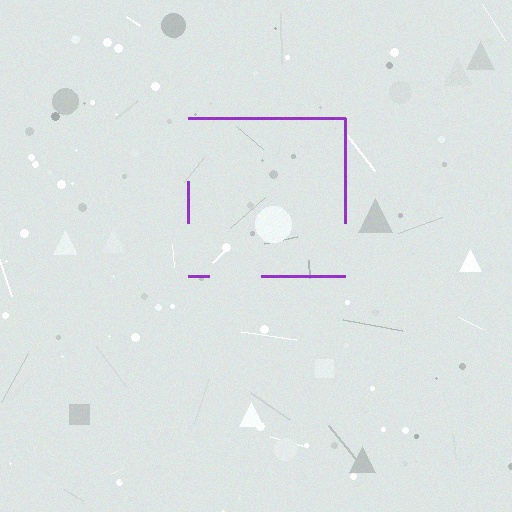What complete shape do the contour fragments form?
The contour fragments form a square.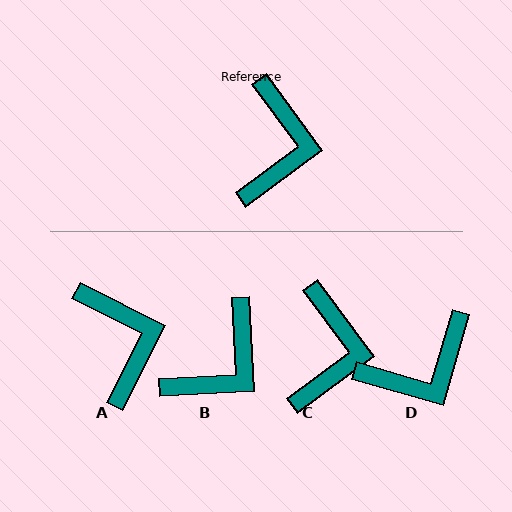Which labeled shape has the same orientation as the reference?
C.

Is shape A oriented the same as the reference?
No, it is off by about 27 degrees.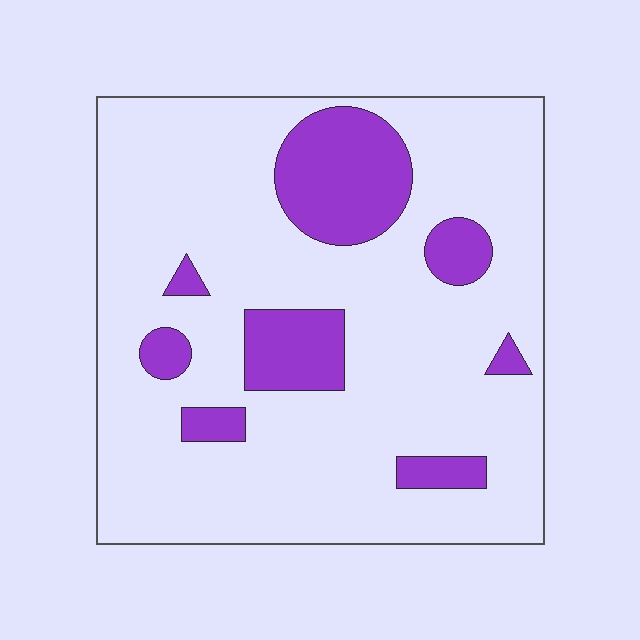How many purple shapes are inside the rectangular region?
8.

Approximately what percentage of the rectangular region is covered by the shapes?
Approximately 20%.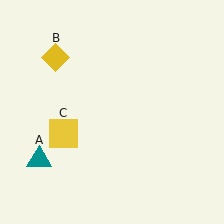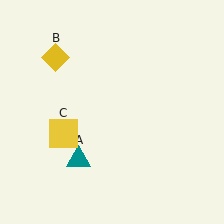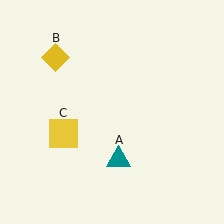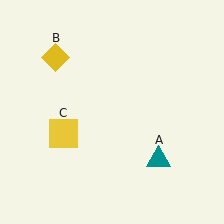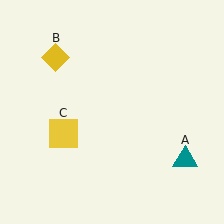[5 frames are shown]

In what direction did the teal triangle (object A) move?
The teal triangle (object A) moved right.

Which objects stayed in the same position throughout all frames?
Yellow diamond (object B) and yellow square (object C) remained stationary.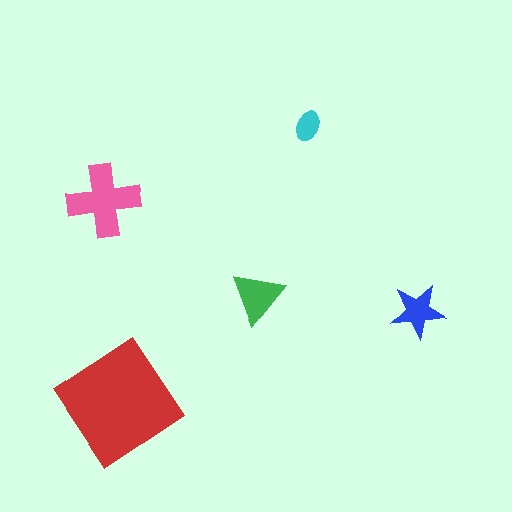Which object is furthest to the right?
The blue star is rightmost.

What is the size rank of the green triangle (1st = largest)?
3rd.